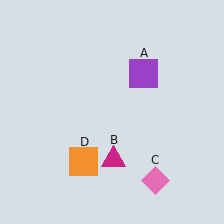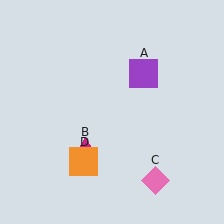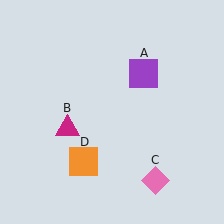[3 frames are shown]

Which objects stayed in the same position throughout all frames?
Purple square (object A) and pink diamond (object C) and orange square (object D) remained stationary.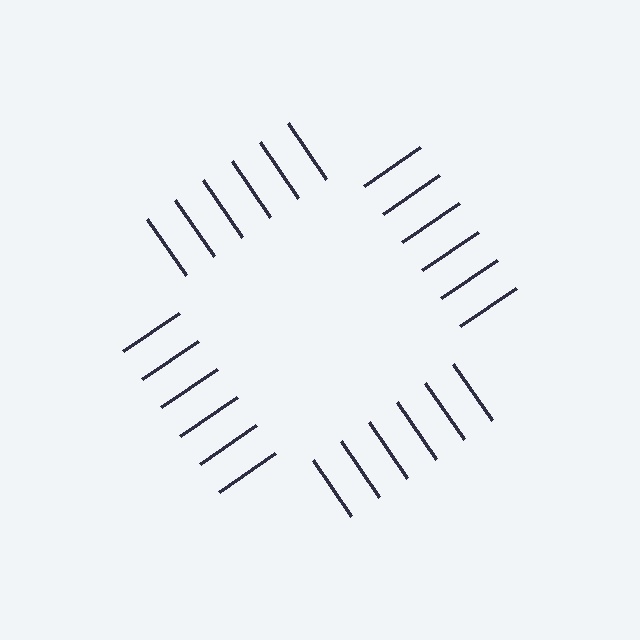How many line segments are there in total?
24 — 6 along each of the 4 edges.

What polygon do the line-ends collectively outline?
An illusory square — the line segments terminate on its edges but no continuous stroke is drawn.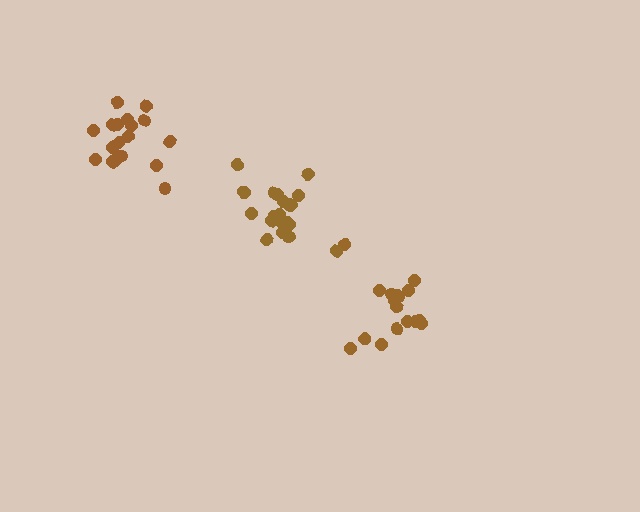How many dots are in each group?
Group 1: 18 dots, Group 2: 17 dots, Group 3: 21 dots (56 total).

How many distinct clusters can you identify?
There are 3 distinct clusters.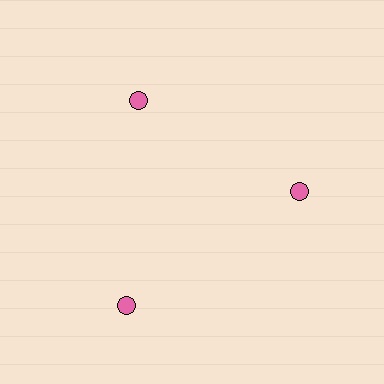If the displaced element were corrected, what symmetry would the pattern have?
It would have 3-fold rotational symmetry — the pattern would map onto itself every 120 degrees.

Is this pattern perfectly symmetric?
No. The 3 pink circles are arranged in a ring, but one element near the 7 o'clock position is pushed outward from the center, breaking the 3-fold rotational symmetry.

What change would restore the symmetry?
The symmetry would be restored by moving it inward, back onto the ring so that all 3 circles sit at equal angles and equal distance from the center.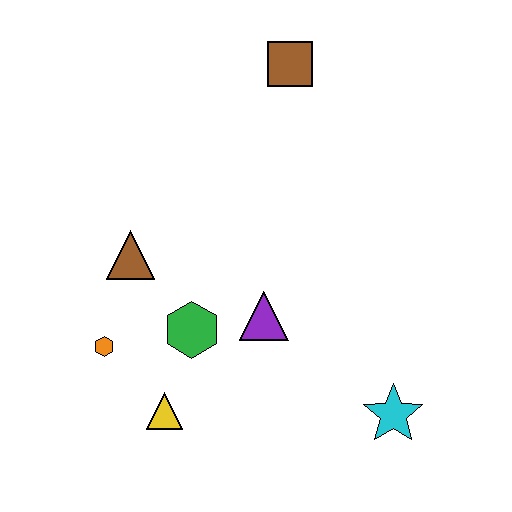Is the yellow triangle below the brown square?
Yes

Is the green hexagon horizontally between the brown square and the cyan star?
No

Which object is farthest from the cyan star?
The brown square is farthest from the cyan star.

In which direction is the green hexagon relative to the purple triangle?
The green hexagon is to the left of the purple triangle.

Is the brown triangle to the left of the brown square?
Yes